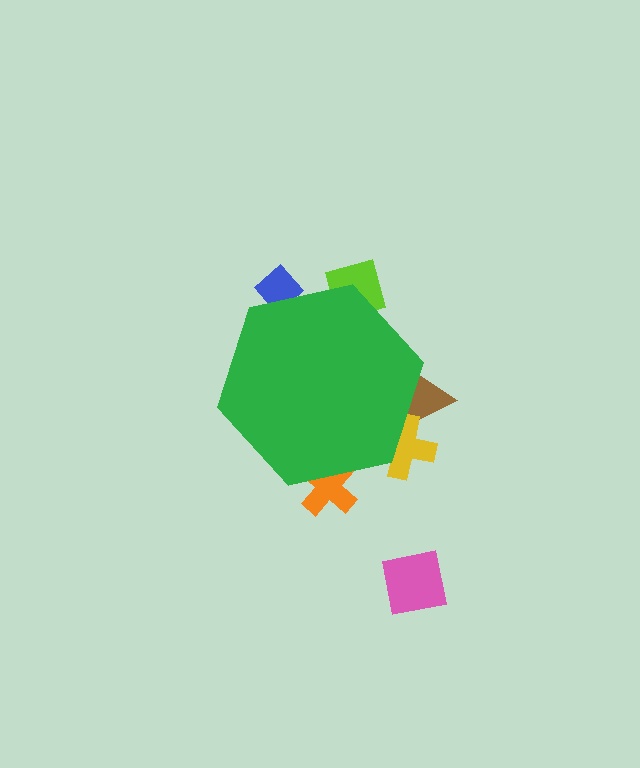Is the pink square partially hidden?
No, the pink square is fully visible.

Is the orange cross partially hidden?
Yes, the orange cross is partially hidden behind the green hexagon.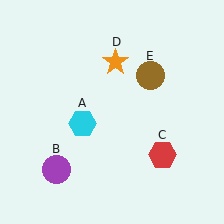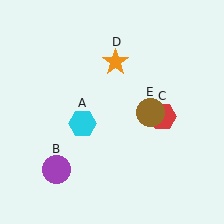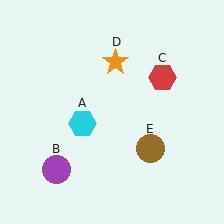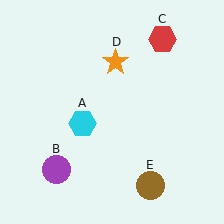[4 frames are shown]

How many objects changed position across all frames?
2 objects changed position: red hexagon (object C), brown circle (object E).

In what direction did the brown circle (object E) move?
The brown circle (object E) moved down.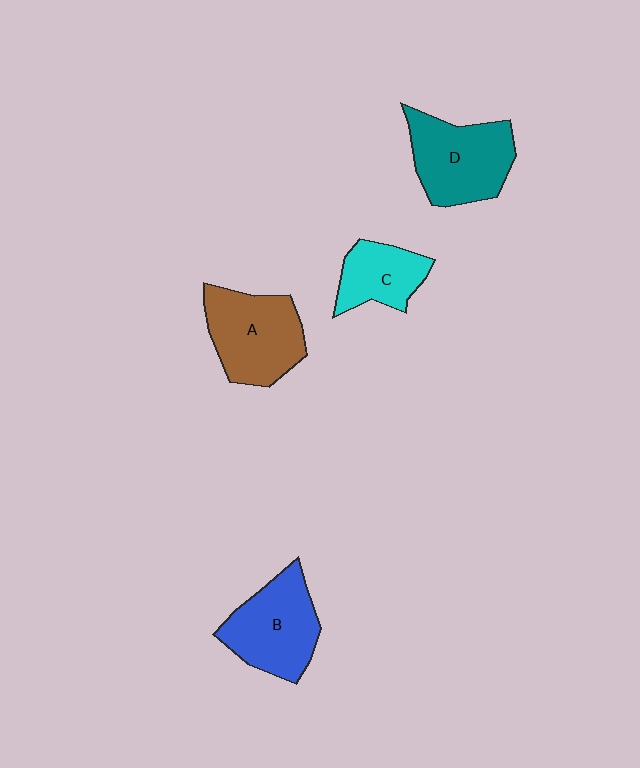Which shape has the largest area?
Shape D (teal).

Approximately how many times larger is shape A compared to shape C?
Approximately 1.5 times.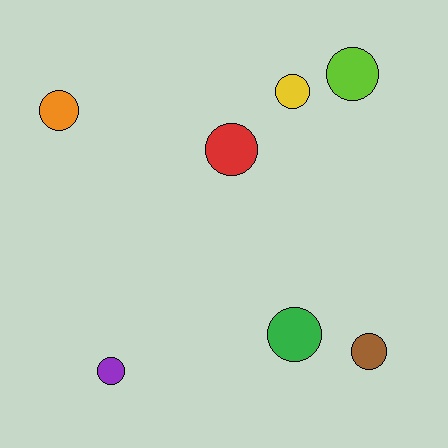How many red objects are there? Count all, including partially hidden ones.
There is 1 red object.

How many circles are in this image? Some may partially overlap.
There are 7 circles.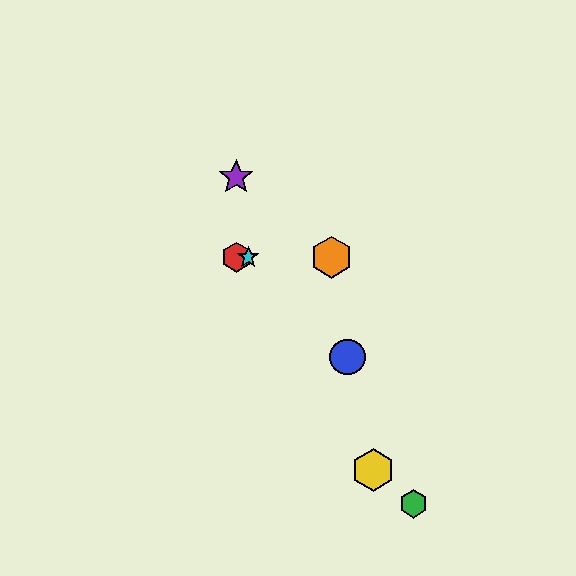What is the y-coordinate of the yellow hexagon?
The yellow hexagon is at y≈470.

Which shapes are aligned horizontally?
The red hexagon, the orange hexagon, the cyan star are aligned horizontally.